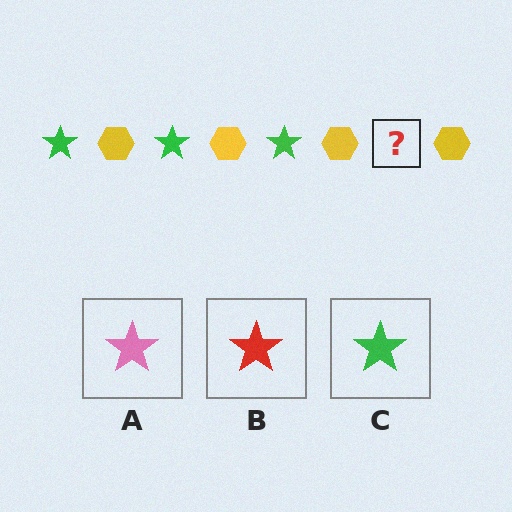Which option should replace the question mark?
Option C.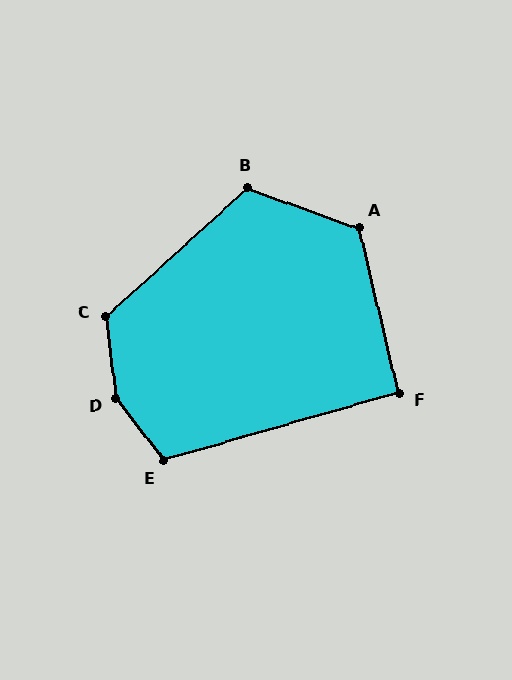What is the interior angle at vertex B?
Approximately 118 degrees (obtuse).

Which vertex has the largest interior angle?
D, at approximately 149 degrees.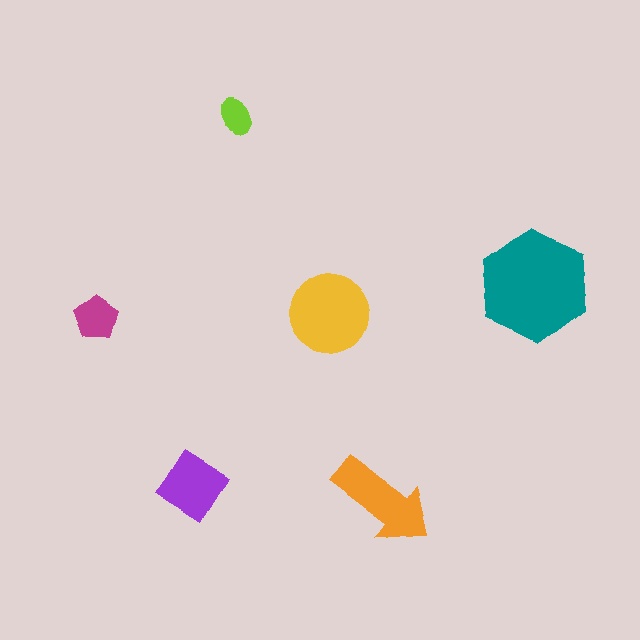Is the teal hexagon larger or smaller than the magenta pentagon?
Larger.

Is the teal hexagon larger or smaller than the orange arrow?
Larger.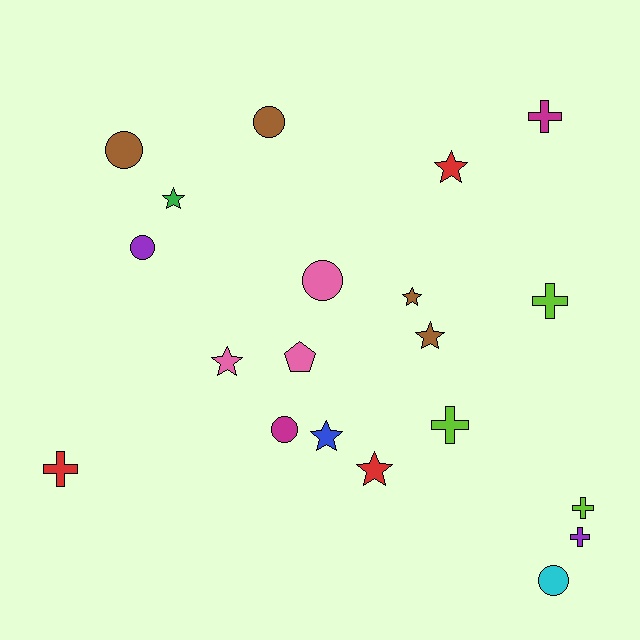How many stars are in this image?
There are 7 stars.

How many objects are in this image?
There are 20 objects.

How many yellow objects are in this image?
There are no yellow objects.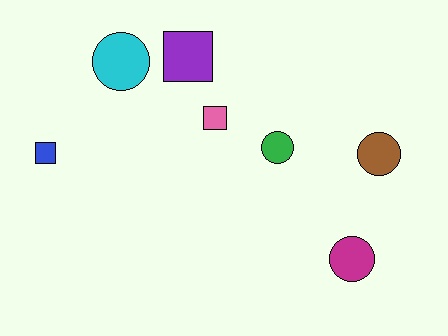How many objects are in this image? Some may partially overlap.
There are 7 objects.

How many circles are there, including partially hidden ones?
There are 4 circles.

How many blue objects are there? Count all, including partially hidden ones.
There is 1 blue object.